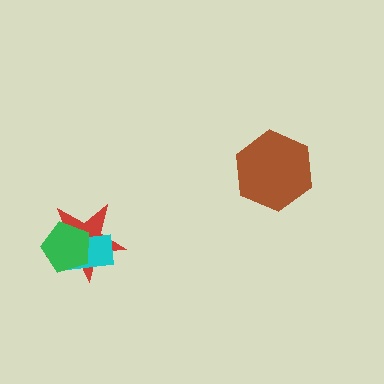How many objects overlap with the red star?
2 objects overlap with the red star.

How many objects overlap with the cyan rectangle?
2 objects overlap with the cyan rectangle.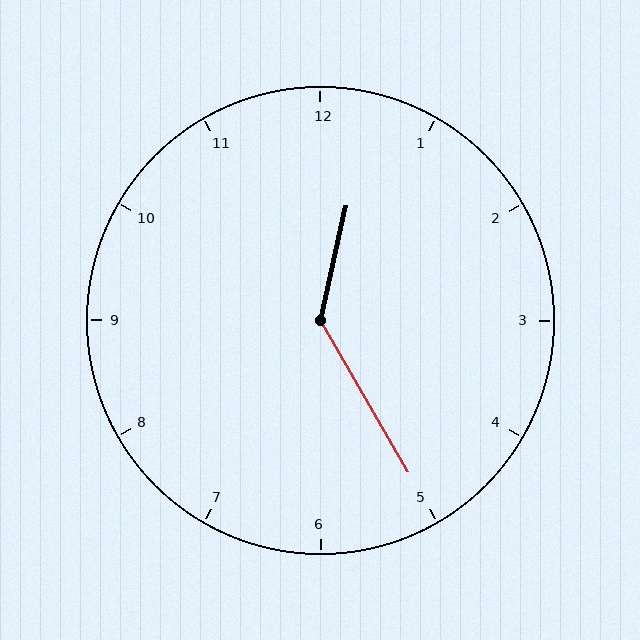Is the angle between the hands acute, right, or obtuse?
It is obtuse.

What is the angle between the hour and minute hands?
Approximately 138 degrees.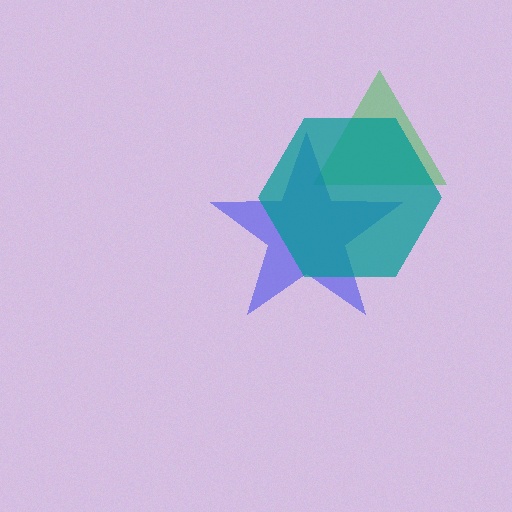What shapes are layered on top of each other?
The layered shapes are: a green triangle, a blue star, a teal hexagon.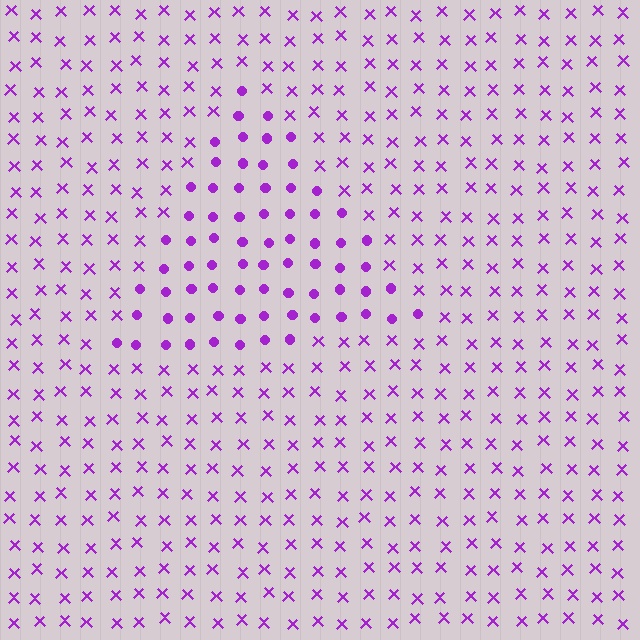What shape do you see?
I see a triangle.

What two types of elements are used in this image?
The image uses circles inside the triangle region and X marks outside it.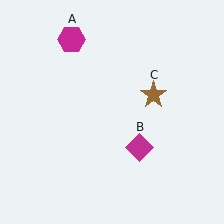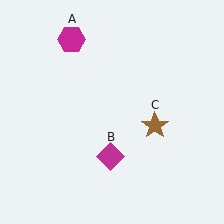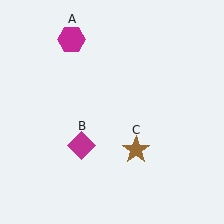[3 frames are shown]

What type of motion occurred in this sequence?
The magenta diamond (object B), brown star (object C) rotated clockwise around the center of the scene.